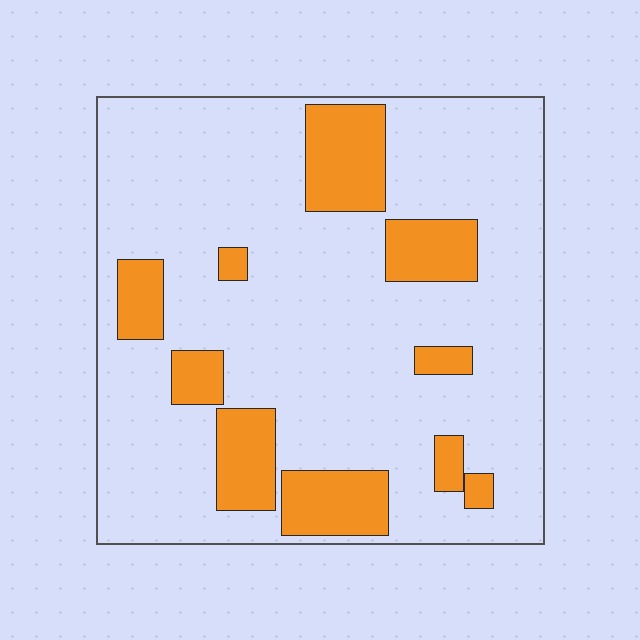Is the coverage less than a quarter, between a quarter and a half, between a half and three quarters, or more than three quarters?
Less than a quarter.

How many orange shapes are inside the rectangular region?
10.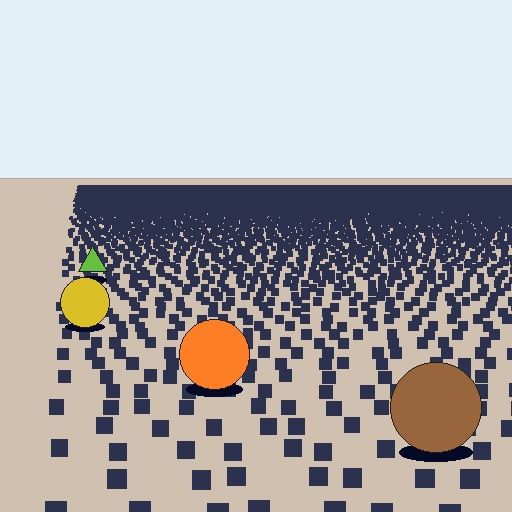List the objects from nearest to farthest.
From nearest to farthest: the brown circle, the orange circle, the yellow circle, the lime triangle.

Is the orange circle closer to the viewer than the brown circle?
No. The brown circle is closer — you can tell from the texture gradient: the ground texture is coarser near it.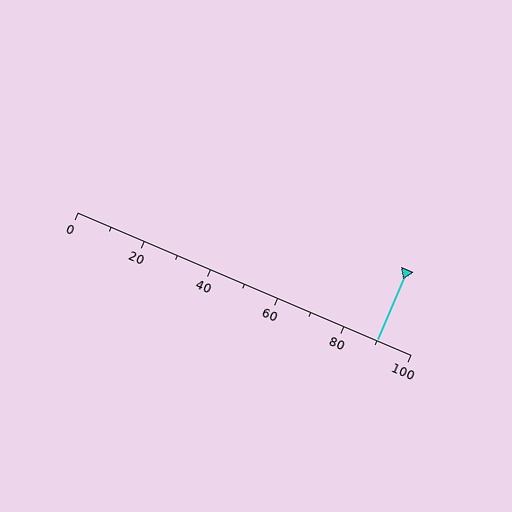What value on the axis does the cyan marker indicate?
The marker indicates approximately 90.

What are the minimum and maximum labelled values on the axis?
The axis runs from 0 to 100.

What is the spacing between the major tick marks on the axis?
The major ticks are spaced 20 apart.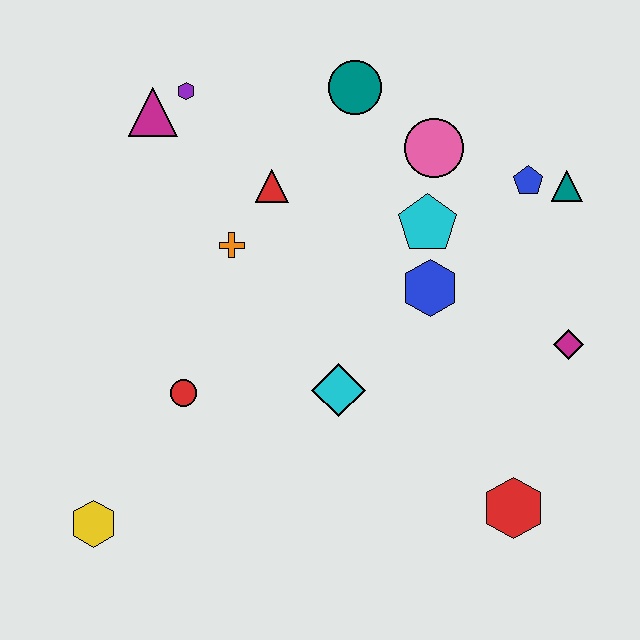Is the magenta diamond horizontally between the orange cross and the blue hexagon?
No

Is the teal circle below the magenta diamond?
No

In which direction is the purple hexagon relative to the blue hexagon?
The purple hexagon is to the left of the blue hexagon.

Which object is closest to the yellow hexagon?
The red circle is closest to the yellow hexagon.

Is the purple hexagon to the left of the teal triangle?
Yes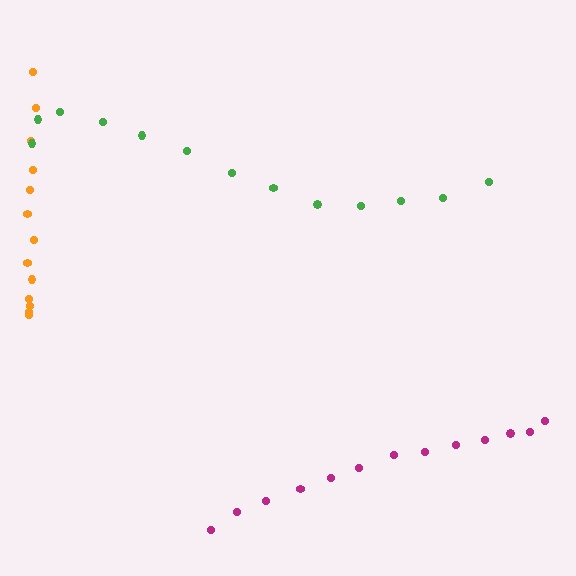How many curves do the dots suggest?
There are 3 distinct paths.